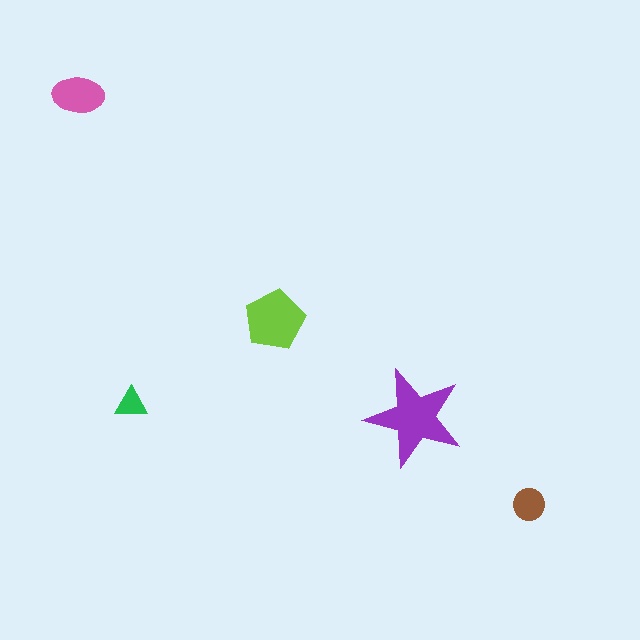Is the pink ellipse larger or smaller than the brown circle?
Larger.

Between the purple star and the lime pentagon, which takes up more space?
The purple star.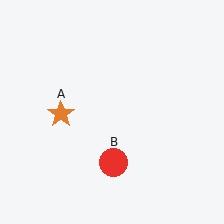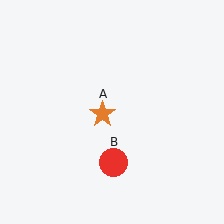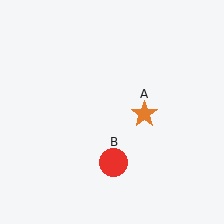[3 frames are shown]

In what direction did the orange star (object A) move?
The orange star (object A) moved right.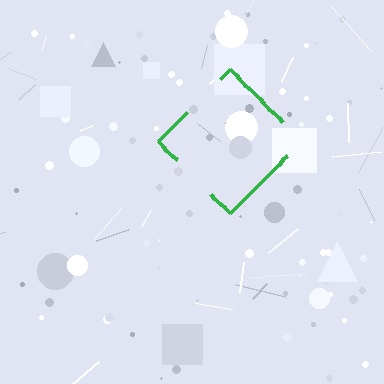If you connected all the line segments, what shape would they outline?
They would outline a diamond.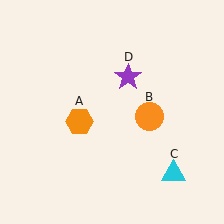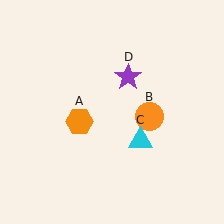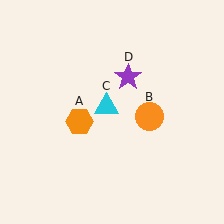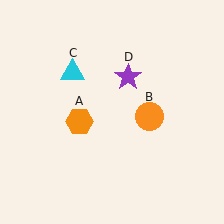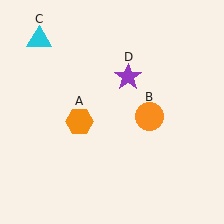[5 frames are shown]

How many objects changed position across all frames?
1 object changed position: cyan triangle (object C).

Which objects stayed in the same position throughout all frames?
Orange hexagon (object A) and orange circle (object B) and purple star (object D) remained stationary.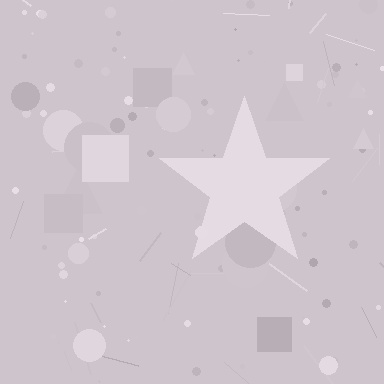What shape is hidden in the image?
A star is hidden in the image.